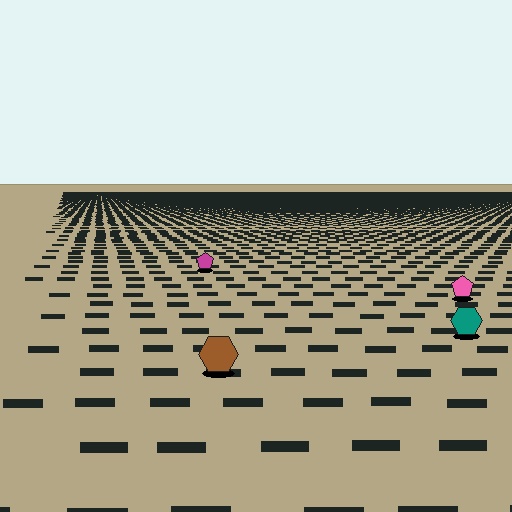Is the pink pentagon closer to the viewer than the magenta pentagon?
Yes. The pink pentagon is closer — you can tell from the texture gradient: the ground texture is coarser near it.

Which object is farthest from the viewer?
The magenta pentagon is farthest from the viewer. It appears smaller and the ground texture around it is denser.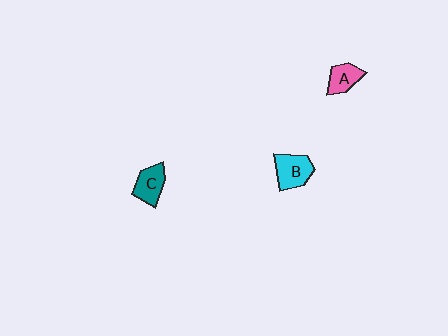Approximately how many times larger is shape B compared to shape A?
Approximately 1.4 times.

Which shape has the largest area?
Shape B (cyan).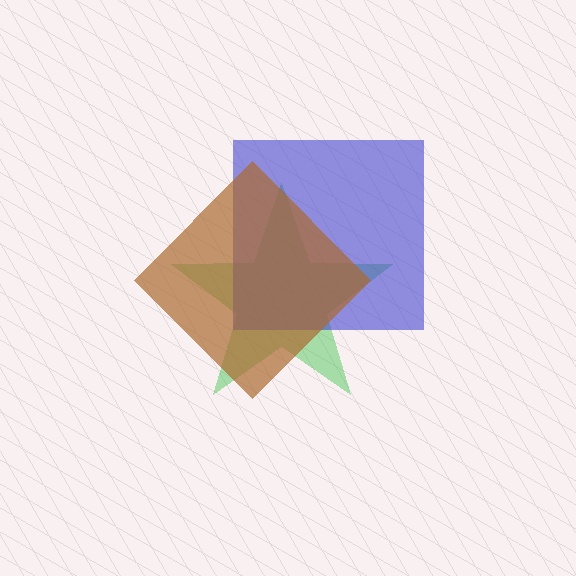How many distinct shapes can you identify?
There are 3 distinct shapes: a green star, a blue square, a brown diamond.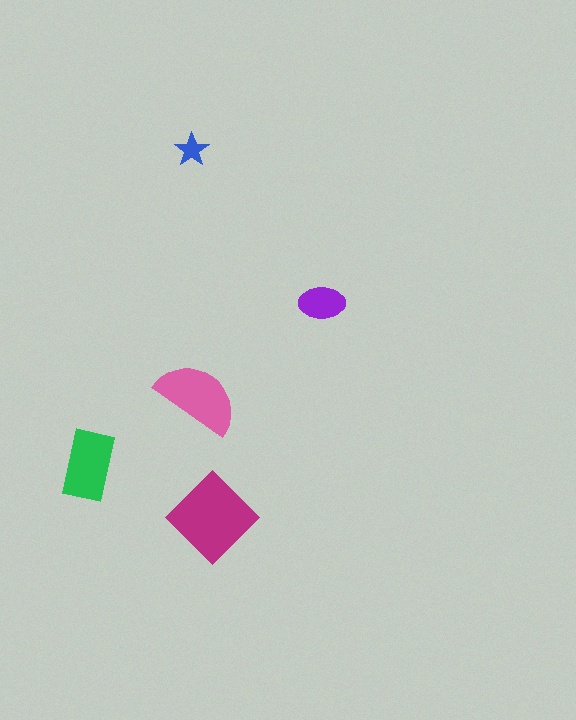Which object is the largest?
The magenta diamond.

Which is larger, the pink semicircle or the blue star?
The pink semicircle.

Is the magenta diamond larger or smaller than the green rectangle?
Larger.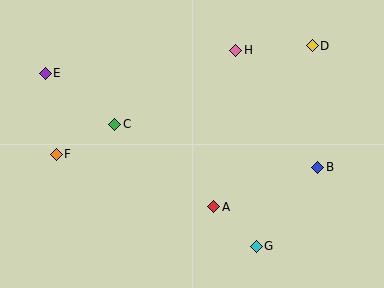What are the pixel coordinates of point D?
Point D is at (312, 46).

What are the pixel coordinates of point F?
Point F is at (56, 154).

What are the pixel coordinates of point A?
Point A is at (214, 207).